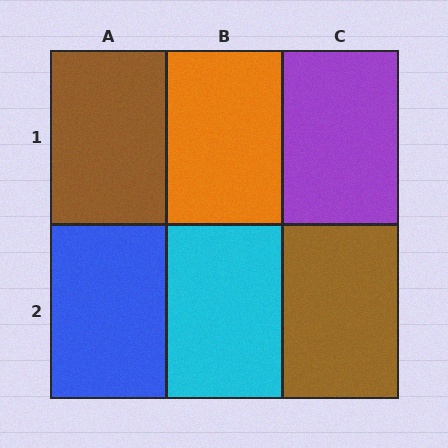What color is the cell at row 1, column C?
Purple.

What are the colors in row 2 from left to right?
Blue, cyan, brown.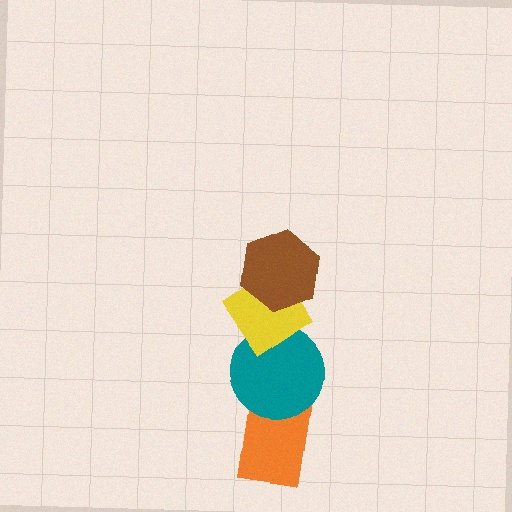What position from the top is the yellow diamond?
The yellow diamond is 2nd from the top.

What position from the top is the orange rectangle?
The orange rectangle is 4th from the top.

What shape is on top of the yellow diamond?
The brown hexagon is on top of the yellow diamond.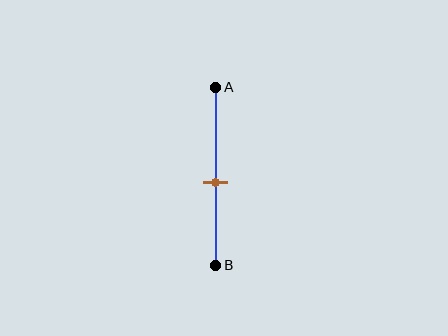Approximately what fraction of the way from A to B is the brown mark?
The brown mark is approximately 55% of the way from A to B.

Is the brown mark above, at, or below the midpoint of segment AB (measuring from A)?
The brown mark is below the midpoint of segment AB.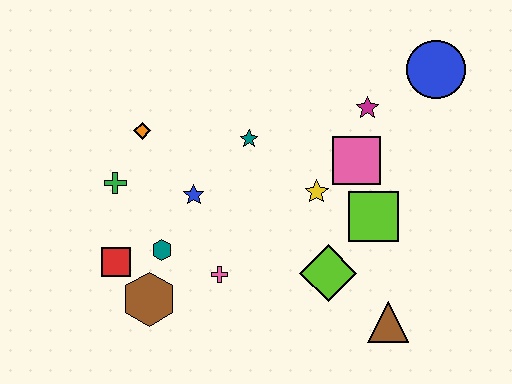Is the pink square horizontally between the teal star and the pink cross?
No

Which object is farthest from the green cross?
The blue circle is farthest from the green cross.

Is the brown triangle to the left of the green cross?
No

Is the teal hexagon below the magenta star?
Yes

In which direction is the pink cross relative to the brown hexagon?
The pink cross is to the right of the brown hexagon.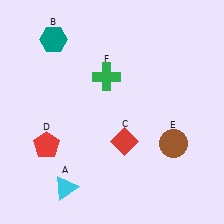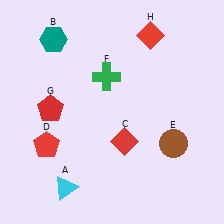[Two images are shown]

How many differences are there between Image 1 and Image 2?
There are 2 differences between the two images.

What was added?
A red pentagon (G), a red diamond (H) were added in Image 2.